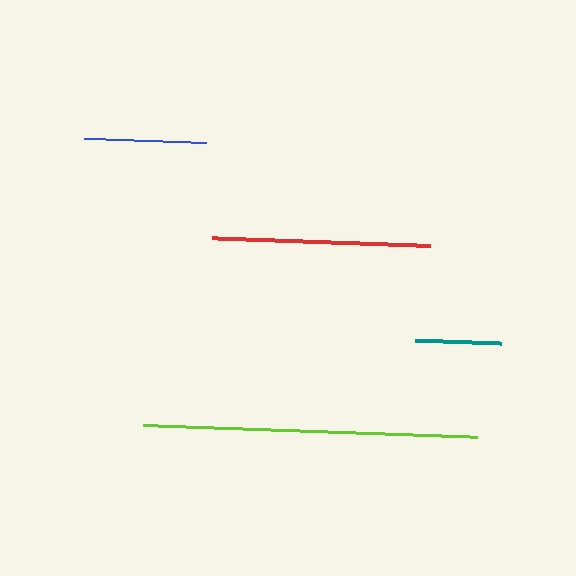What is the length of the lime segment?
The lime segment is approximately 334 pixels long.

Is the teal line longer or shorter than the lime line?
The lime line is longer than the teal line.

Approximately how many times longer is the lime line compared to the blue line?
The lime line is approximately 2.7 times the length of the blue line.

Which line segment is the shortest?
The teal line is the shortest at approximately 85 pixels.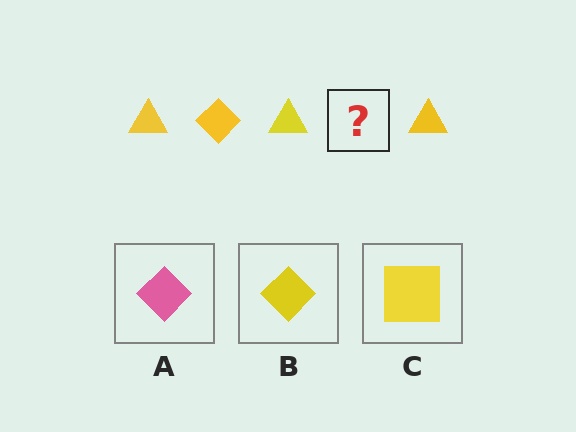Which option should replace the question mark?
Option B.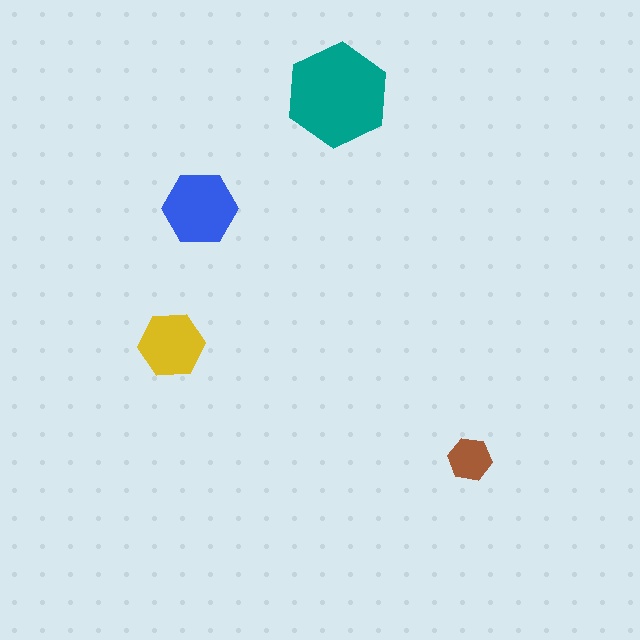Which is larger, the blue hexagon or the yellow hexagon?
The blue one.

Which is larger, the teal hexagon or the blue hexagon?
The teal one.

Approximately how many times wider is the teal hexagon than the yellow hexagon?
About 1.5 times wider.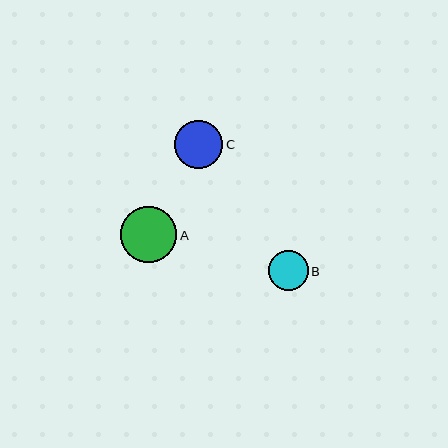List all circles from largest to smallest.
From largest to smallest: A, C, B.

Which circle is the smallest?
Circle B is the smallest with a size of approximately 40 pixels.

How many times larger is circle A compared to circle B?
Circle A is approximately 1.4 times the size of circle B.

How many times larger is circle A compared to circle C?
Circle A is approximately 1.2 times the size of circle C.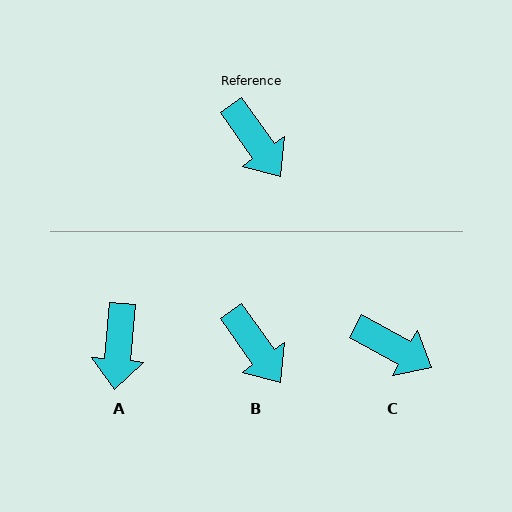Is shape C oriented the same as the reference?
No, it is off by about 27 degrees.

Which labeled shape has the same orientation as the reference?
B.